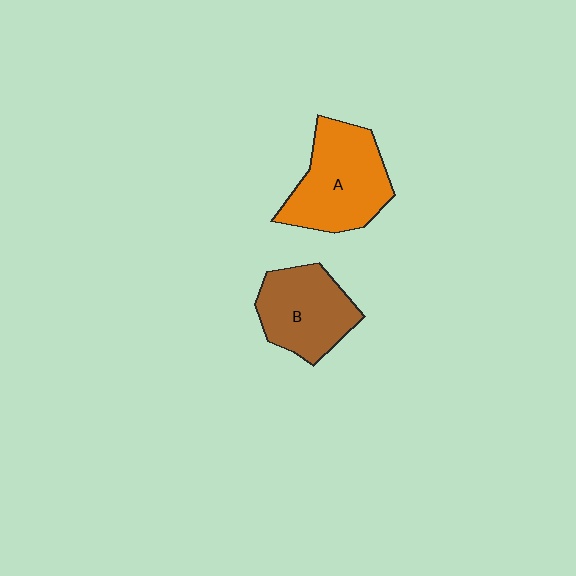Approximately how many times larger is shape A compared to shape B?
Approximately 1.2 times.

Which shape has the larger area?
Shape A (orange).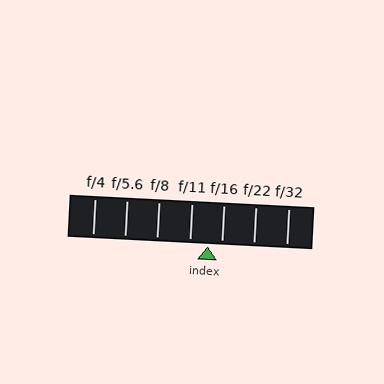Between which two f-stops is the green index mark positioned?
The index mark is between f/11 and f/16.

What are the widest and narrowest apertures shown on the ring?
The widest aperture shown is f/4 and the narrowest is f/32.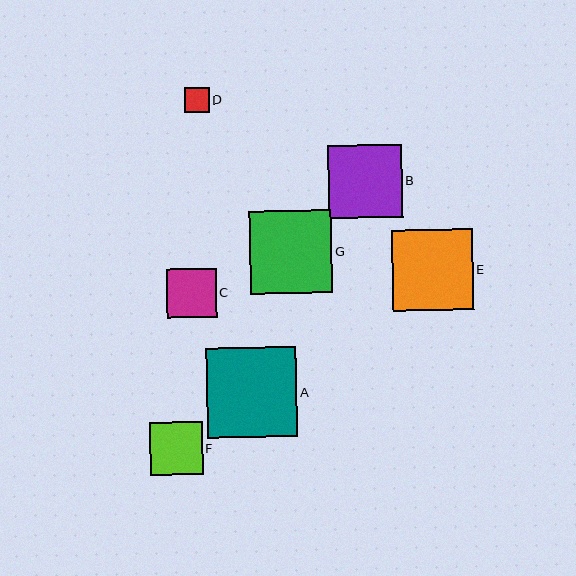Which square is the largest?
Square A is the largest with a size of approximately 90 pixels.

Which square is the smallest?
Square D is the smallest with a size of approximately 25 pixels.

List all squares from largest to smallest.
From largest to smallest: A, G, E, B, F, C, D.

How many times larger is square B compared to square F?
Square B is approximately 1.4 times the size of square F.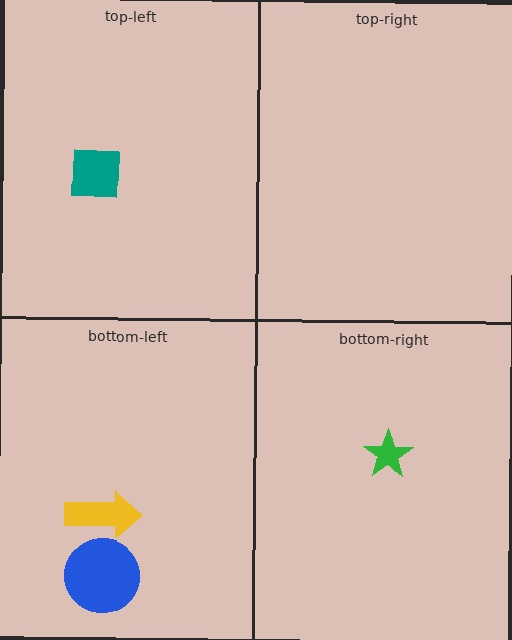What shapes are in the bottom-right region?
The green star.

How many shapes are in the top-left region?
1.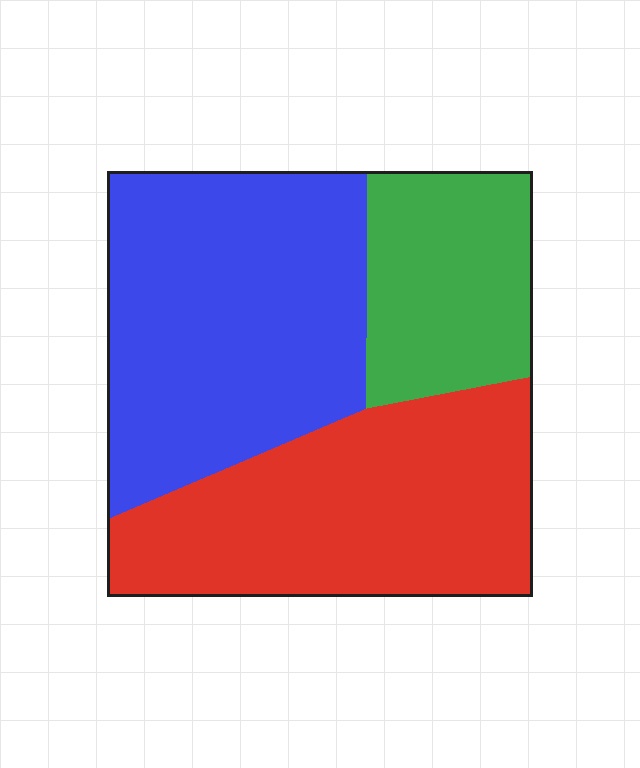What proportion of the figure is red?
Red takes up between a third and a half of the figure.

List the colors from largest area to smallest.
From largest to smallest: blue, red, green.